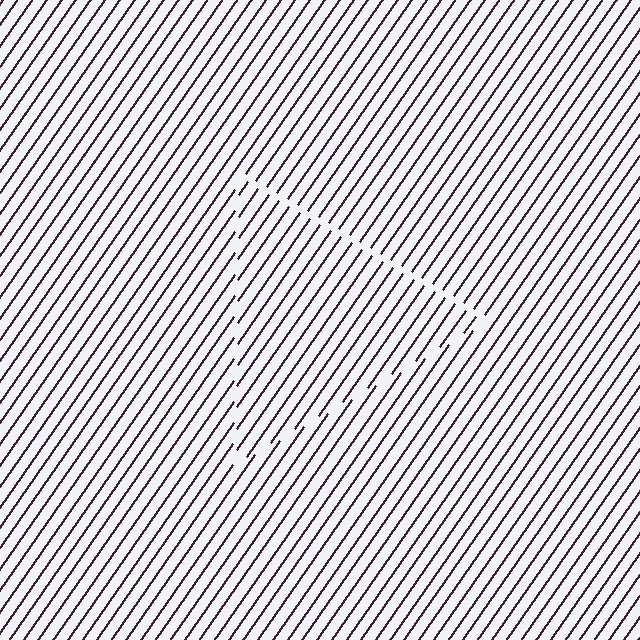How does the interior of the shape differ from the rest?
The interior of the shape contains the same grating, shifted by half a period — the contour is defined by the phase discontinuity where line-ends from the inner and outer gratings abut.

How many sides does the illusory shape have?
3 sides — the line-ends trace a triangle.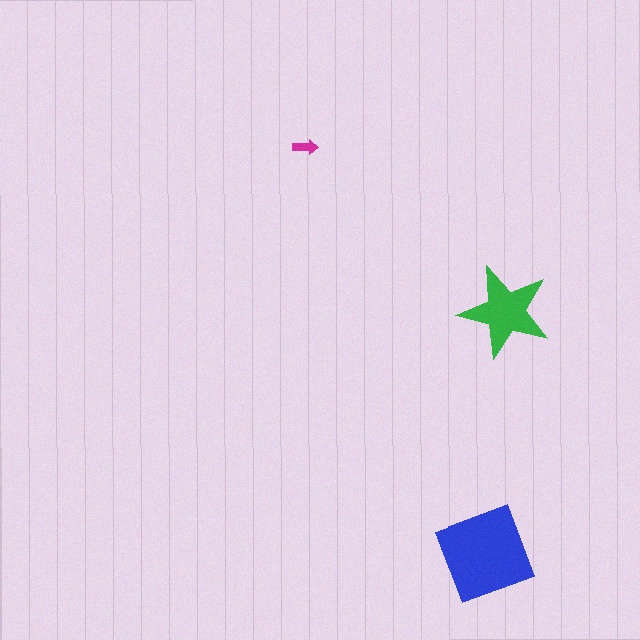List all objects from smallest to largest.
The magenta arrow, the green star, the blue diamond.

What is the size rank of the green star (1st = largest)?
2nd.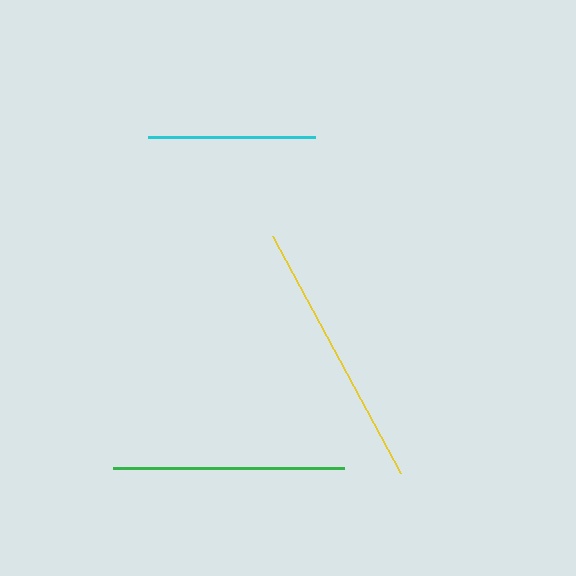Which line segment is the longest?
The yellow line is the longest at approximately 269 pixels.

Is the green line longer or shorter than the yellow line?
The yellow line is longer than the green line.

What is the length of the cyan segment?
The cyan segment is approximately 167 pixels long.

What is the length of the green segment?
The green segment is approximately 232 pixels long.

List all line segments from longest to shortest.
From longest to shortest: yellow, green, cyan.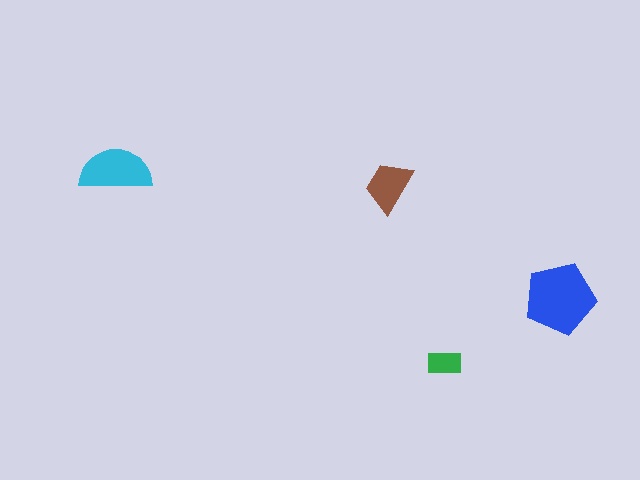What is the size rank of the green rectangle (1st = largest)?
4th.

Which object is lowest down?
The green rectangle is bottommost.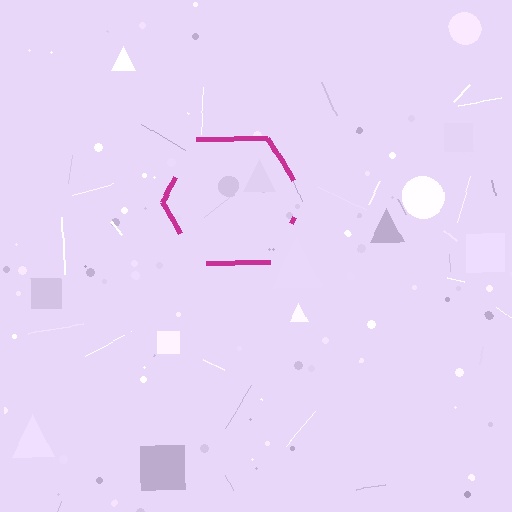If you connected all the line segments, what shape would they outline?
They would outline a hexagon.